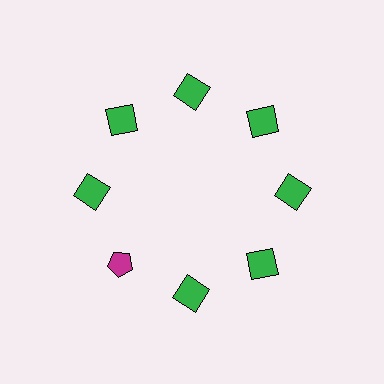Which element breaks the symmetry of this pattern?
The magenta pentagon at roughly the 8 o'clock position breaks the symmetry. All other shapes are green squares.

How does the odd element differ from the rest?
It differs in both color (magenta instead of green) and shape (pentagon instead of square).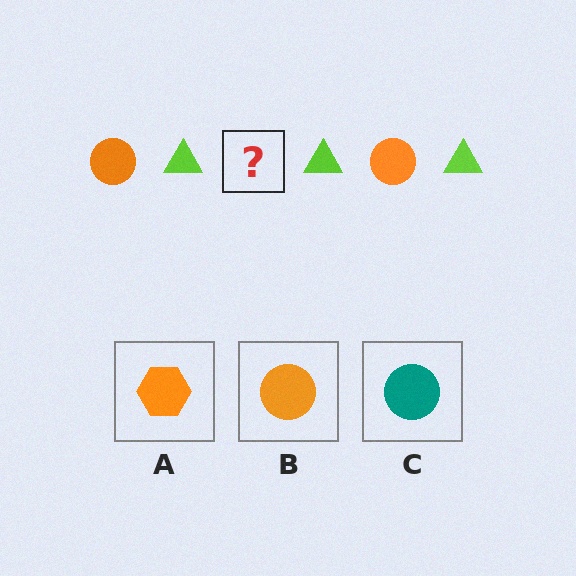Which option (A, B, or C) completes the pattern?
B.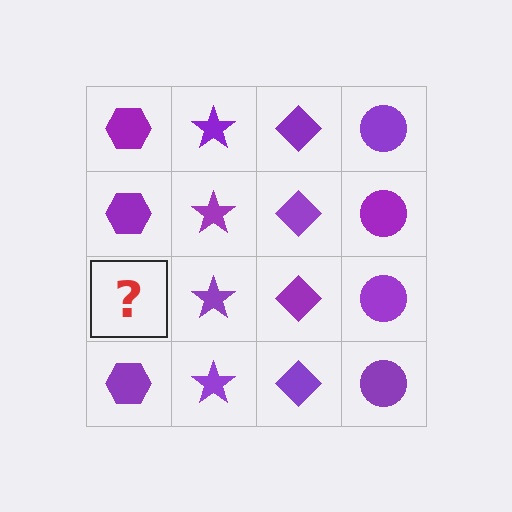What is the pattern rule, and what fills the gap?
The rule is that each column has a consistent shape. The gap should be filled with a purple hexagon.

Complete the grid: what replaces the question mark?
The question mark should be replaced with a purple hexagon.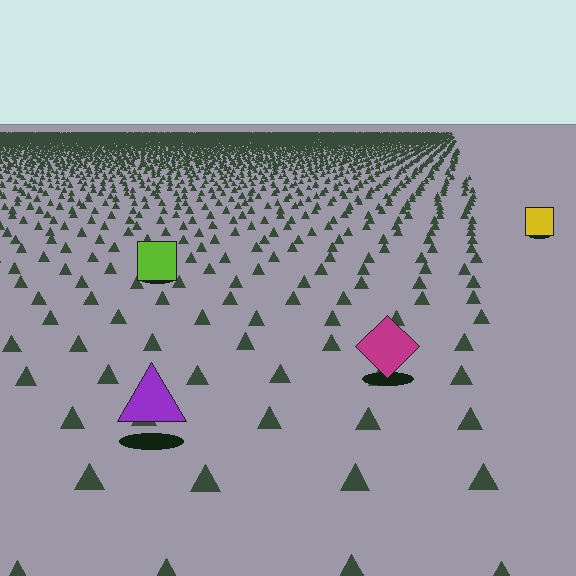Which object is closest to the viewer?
The purple triangle is closest. The texture marks near it are larger and more spread out.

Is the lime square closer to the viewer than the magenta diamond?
No. The magenta diamond is closer — you can tell from the texture gradient: the ground texture is coarser near it.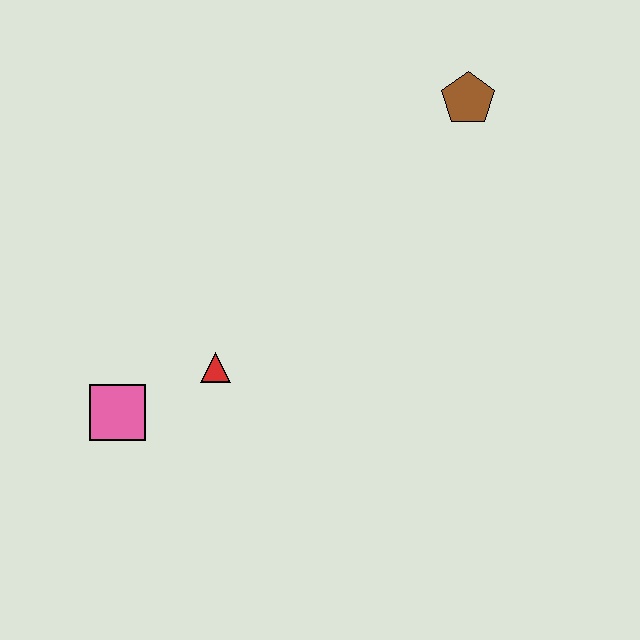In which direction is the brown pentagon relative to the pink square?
The brown pentagon is to the right of the pink square.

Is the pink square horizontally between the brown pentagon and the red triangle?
No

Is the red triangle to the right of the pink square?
Yes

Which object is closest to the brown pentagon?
The red triangle is closest to the brown pentagon.